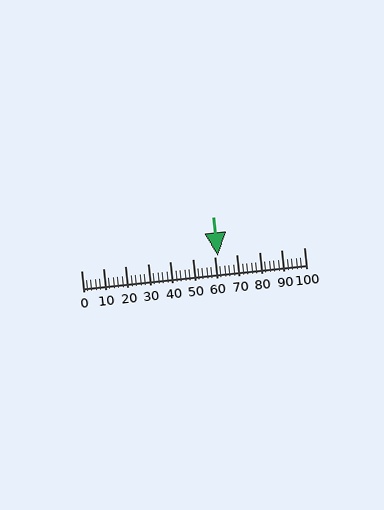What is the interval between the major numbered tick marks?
The major tick marks are spaced 10 units apart.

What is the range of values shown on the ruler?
The ruler shows values from 0 to 100.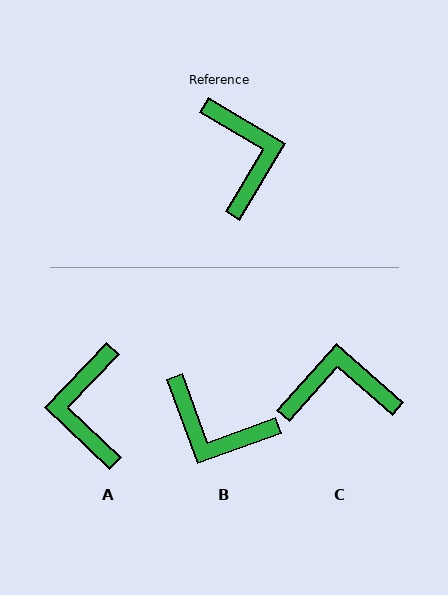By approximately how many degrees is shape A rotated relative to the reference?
Approximately 167 degrees counter-clockwise.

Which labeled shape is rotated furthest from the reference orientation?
A, about 167 degrees away.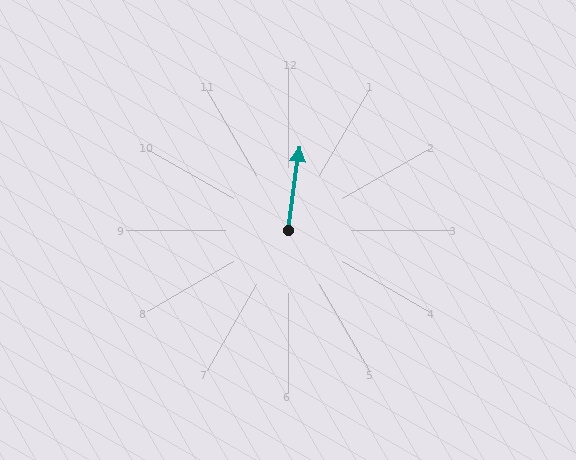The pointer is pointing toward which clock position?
Roughly 12 o'clock.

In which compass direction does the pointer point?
North.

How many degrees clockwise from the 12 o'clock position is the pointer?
Approximately 8 degrees.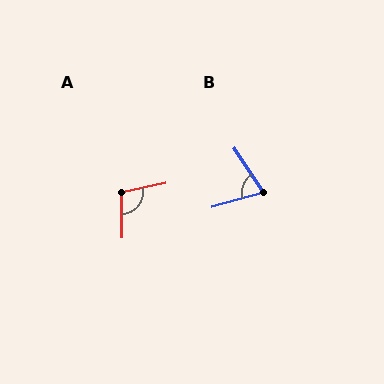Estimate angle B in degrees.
Approximately 73 degrees.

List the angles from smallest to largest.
B (73°), A (102°).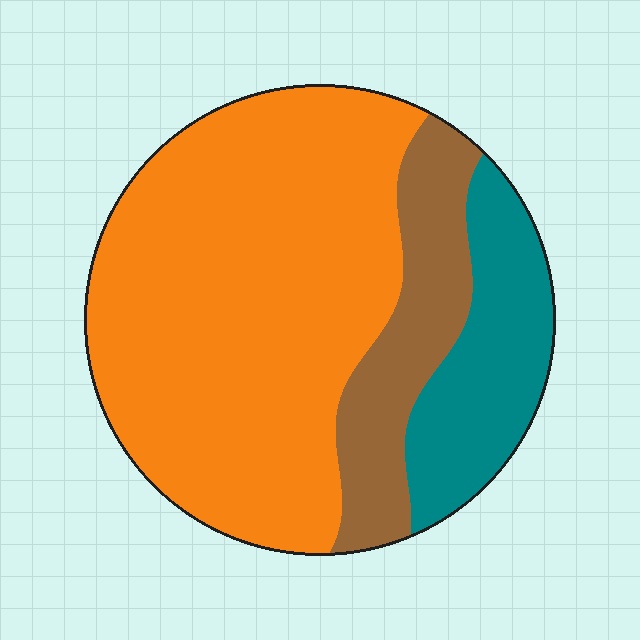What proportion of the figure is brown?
Brown takes up about one sixth (1/6) of the figure.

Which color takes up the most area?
Orange, at roughly 65%.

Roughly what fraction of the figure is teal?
Teal takes up less than a quarter of the figure.